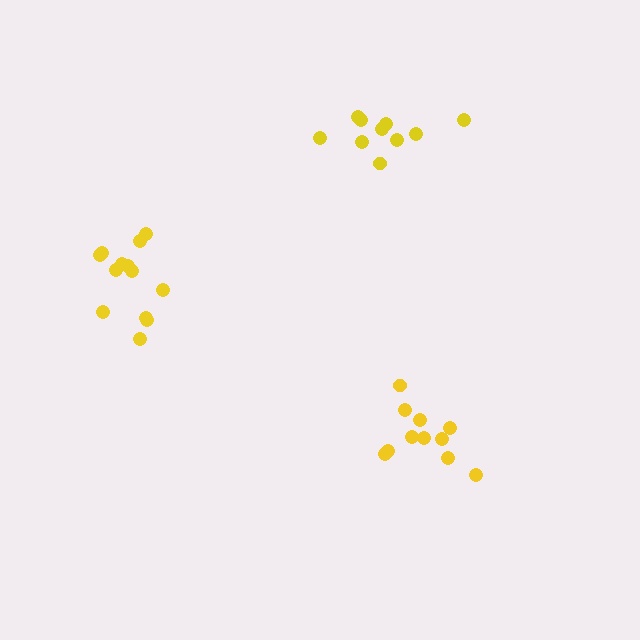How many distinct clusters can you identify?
There are 3 distinct clusters.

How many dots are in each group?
Group 1: 10 dots, Group 2: 13 dots, Group 3: 11 dots (34 total).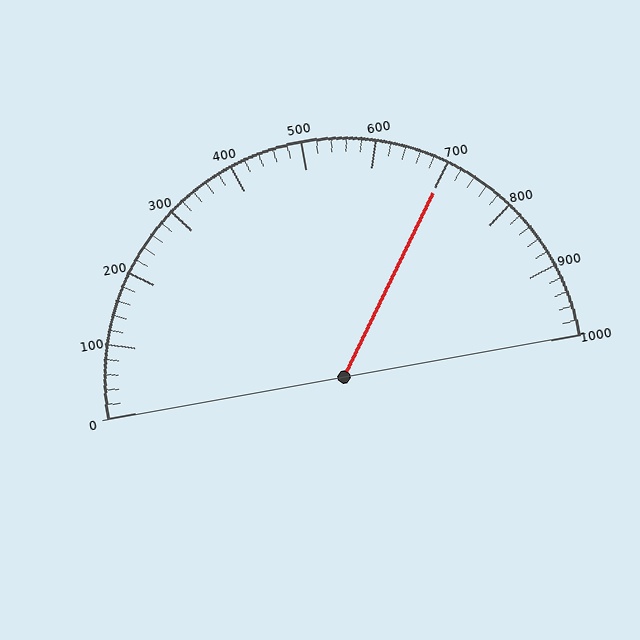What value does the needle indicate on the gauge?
The needle indicates approximately 700.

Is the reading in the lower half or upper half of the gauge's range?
The reading is in the upper half of the range (0 to 1000).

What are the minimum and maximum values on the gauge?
The gauge ranges from 0 to 1000.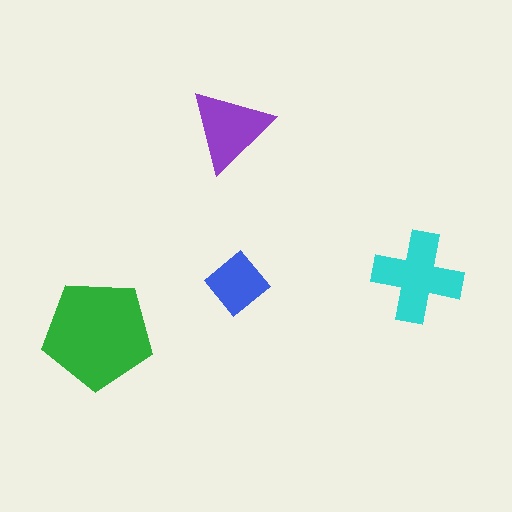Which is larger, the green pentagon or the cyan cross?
The green pentagon.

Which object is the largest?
The green pentagon.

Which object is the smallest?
The blue diamond.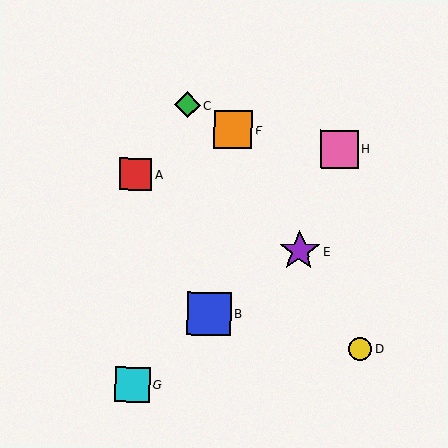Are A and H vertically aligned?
No, A is at x≈135 and H is at x≈340.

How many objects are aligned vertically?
2 objects (A, G) are aligned vertically.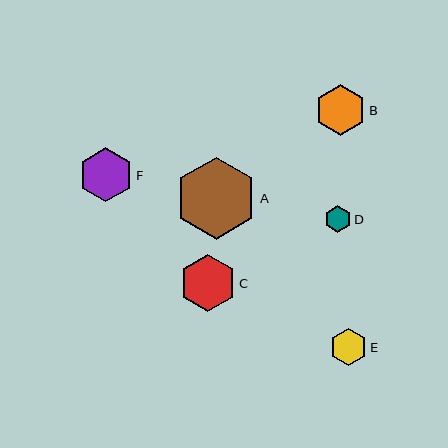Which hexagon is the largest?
Hexagon A is the largest with a size of approximately 82 pixels.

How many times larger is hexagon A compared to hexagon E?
Hexagon A is approximately 2.2 times the size of hexagon E.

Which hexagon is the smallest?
Hexagon D is the smallest with a size of approximately 27 pixels.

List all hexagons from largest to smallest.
From largest to smallest: A, C, F, B, E, D.